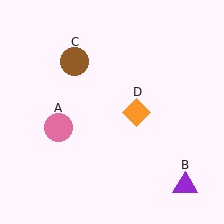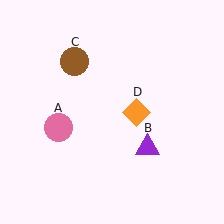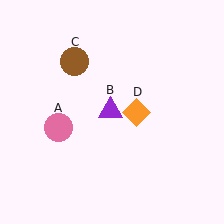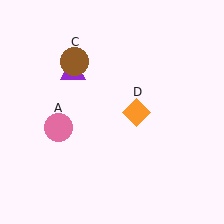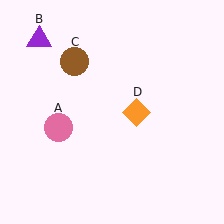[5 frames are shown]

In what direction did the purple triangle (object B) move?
The purple triangle (object B) moved up and to the left.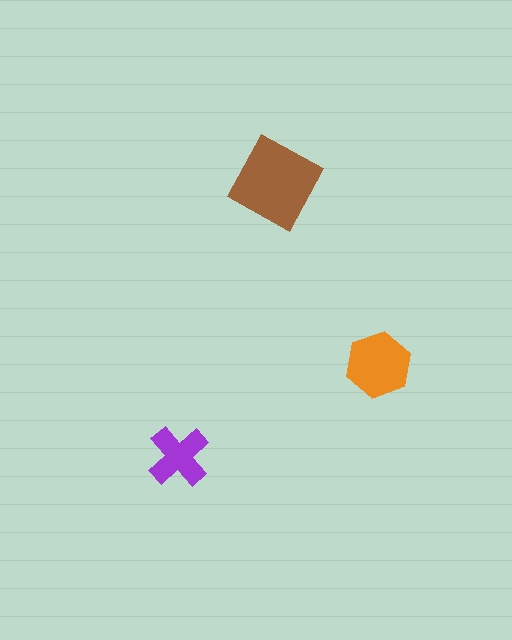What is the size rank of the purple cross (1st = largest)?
3rd.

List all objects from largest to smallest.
The brown diamond, the orange hexagon, the purple cross.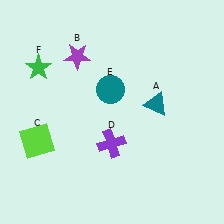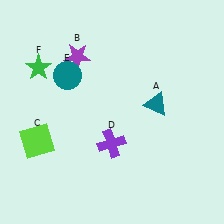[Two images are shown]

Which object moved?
The teal circle (E) moved left.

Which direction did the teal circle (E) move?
The teal circle (E) moved left.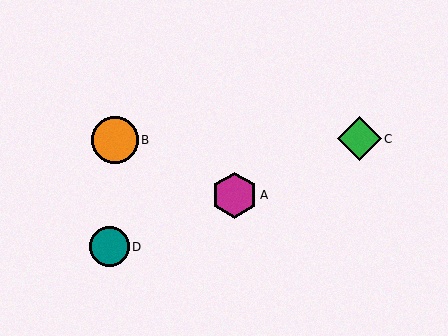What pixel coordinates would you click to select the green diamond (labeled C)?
Click at (359, 139) to select the green diamond C.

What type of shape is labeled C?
Shape C is a green diamond.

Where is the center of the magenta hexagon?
The center of the magenta hexagon is at (234, 195).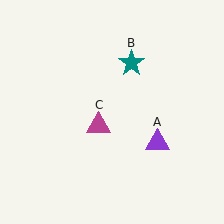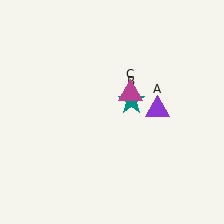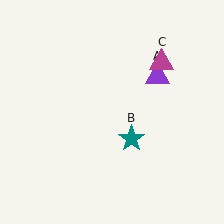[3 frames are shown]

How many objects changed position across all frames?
3 objects changed position: purple triangle (object A), teal star (object B), magenta triangle (object C).